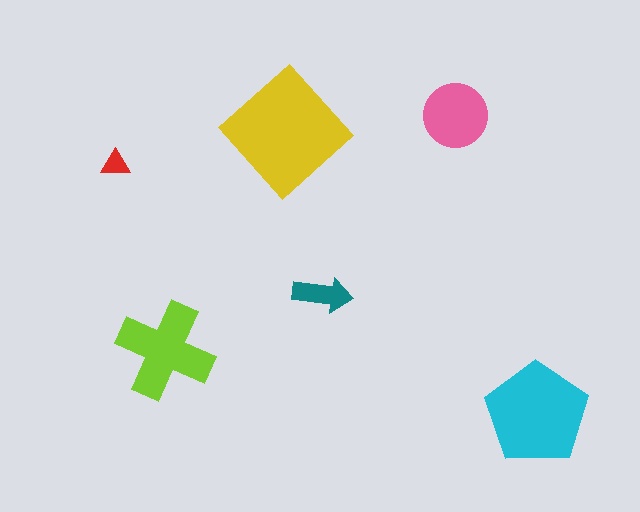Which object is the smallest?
The red triangle.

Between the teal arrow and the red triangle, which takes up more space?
The teal arrow.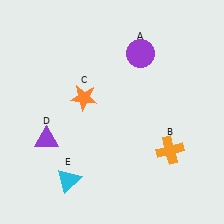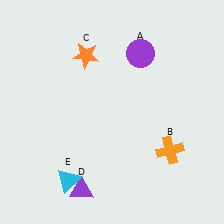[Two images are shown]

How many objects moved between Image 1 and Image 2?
2 objects moved between the two images.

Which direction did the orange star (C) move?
The orange star (C) moved up.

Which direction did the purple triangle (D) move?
The purple triangle (D) moved down.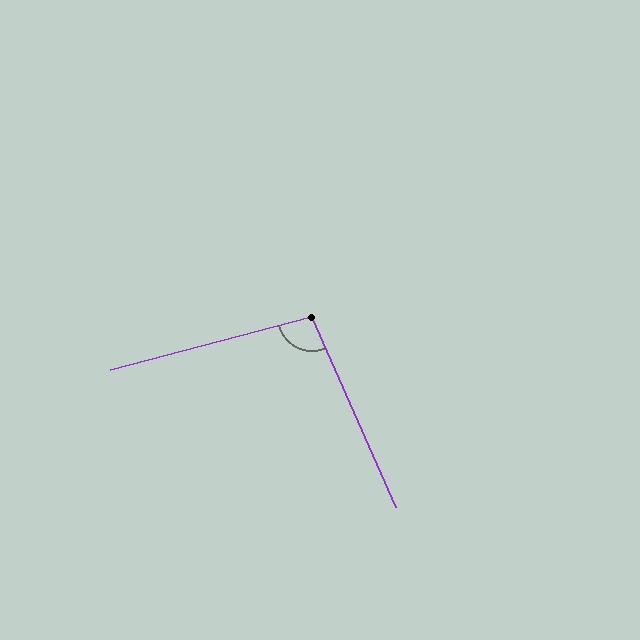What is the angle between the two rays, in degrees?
Approximately 99 degrees.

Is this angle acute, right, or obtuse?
It is obtuse.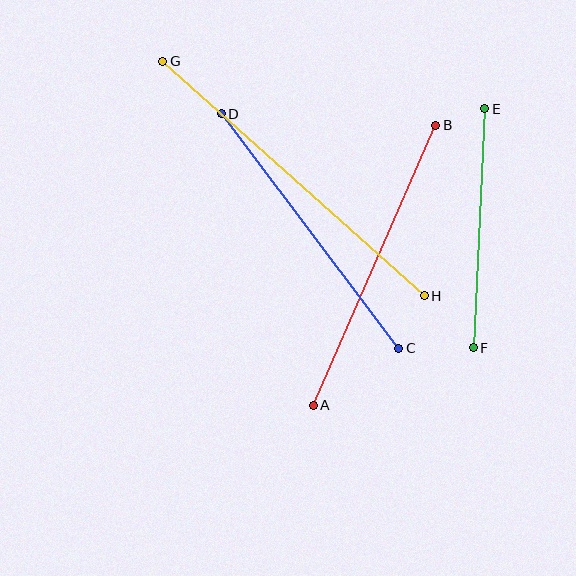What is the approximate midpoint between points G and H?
The midpoint is at approximately (293, 178) pixels.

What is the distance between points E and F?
The distance is approximately 239 pixels.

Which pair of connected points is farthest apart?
Points G and H are farthest apart.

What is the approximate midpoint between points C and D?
The midpoint is at approximately (310, 231) pixels.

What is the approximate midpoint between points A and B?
The midpoint is at approximately (374, 265) pixels.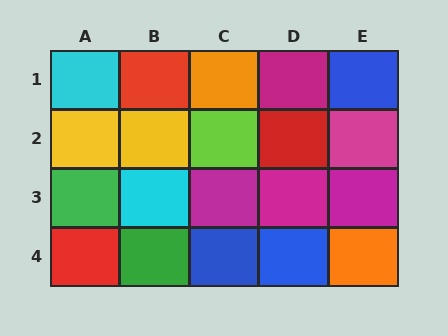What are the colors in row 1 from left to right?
Cyan, red, orange, magenta, blue.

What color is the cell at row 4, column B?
Green.